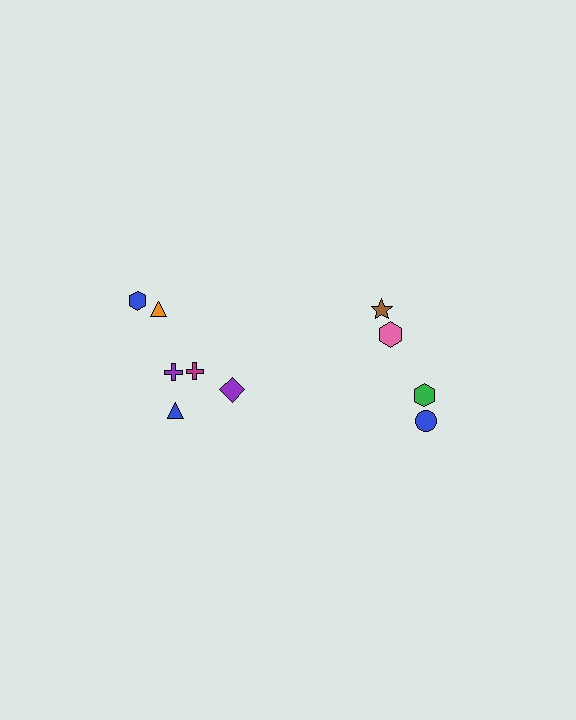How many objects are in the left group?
There are 6 objects.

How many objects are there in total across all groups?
There are 10 objects.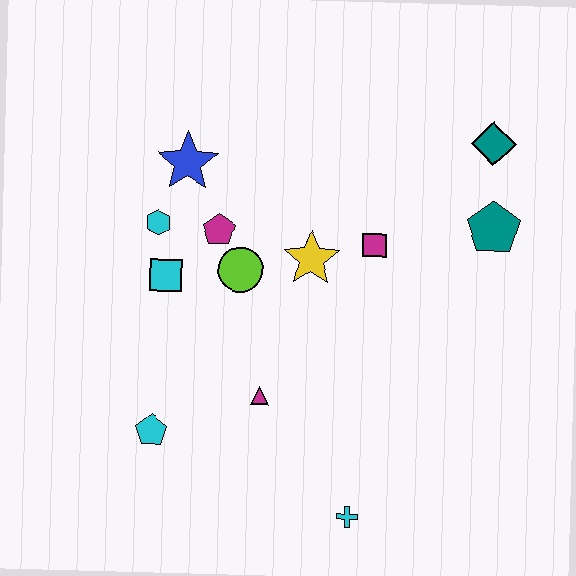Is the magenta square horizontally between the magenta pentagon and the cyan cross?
No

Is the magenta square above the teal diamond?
No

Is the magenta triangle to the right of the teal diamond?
No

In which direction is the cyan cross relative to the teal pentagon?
The cyan cross is below the teal pentagon.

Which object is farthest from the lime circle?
The teal diamond is farthest from the lime circle.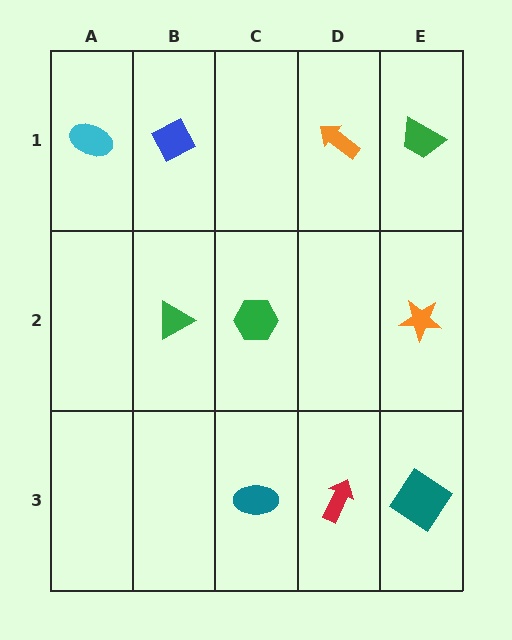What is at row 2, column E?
An orange star.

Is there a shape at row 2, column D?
No, that cell is empty.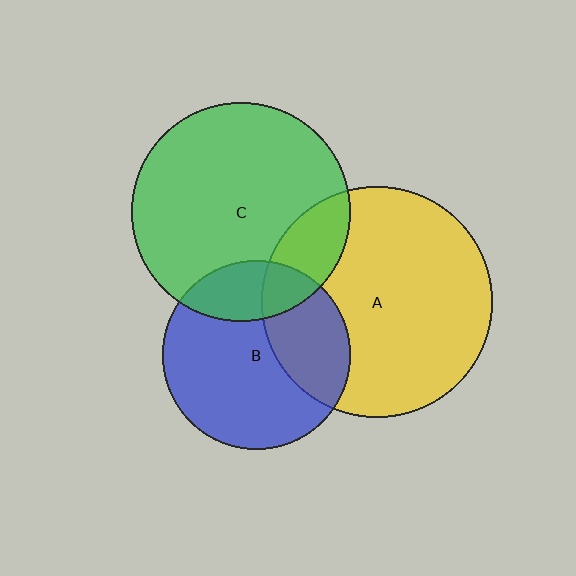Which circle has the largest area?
Circle A (yellow).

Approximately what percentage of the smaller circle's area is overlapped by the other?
Approximately 15%.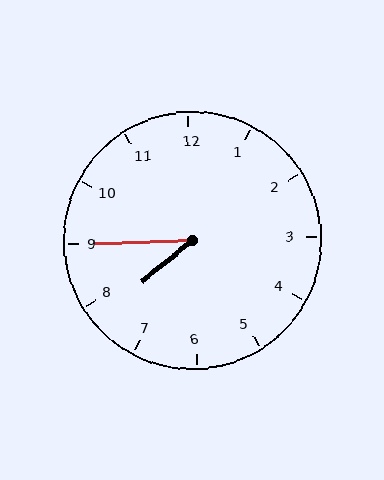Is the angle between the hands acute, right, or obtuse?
It is acute.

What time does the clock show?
7:45.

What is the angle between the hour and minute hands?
Approximately 38 degrees.